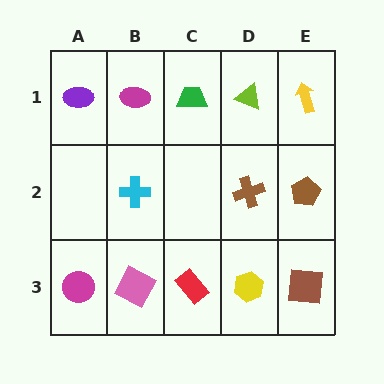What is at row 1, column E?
A yellow arrow.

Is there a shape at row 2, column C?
No, that cell is empty.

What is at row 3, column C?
A red rectangle.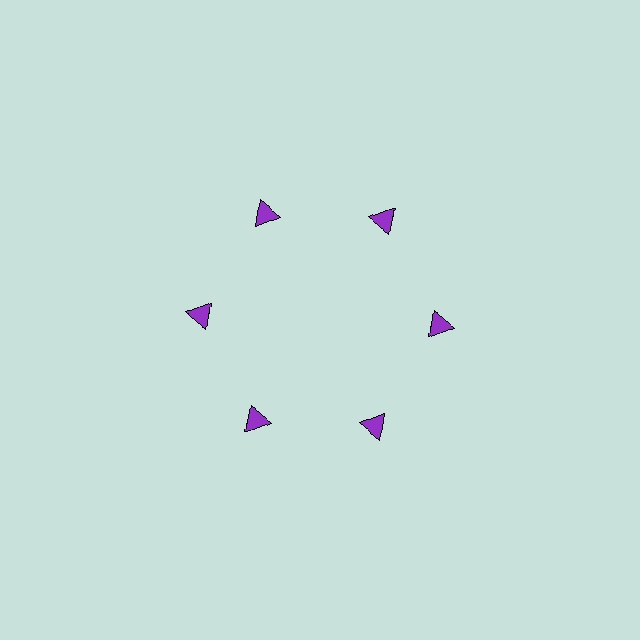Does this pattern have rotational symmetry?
Yes, this pattern has 6-fold rotational symmetry. It looks the same after rotating 60 degrees around the center.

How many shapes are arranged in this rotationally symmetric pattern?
There are 6 shapes, arranged in 6 groups of 1.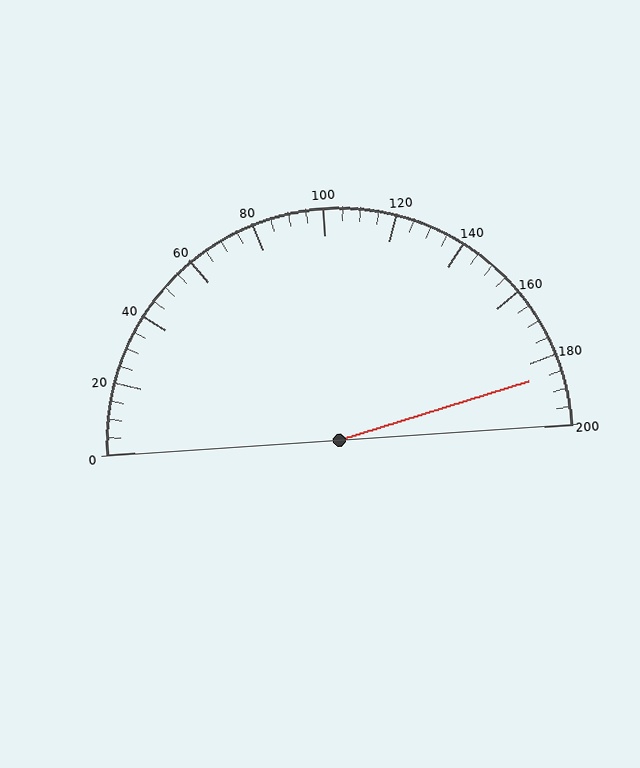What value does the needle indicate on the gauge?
The needle indicates approximately 185.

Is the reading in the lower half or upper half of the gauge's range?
The reading is in the upper half of the range (0 to 200).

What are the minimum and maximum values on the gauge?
The gauge ranges from 0 to 200.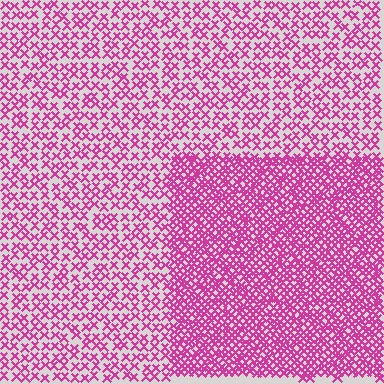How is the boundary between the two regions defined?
The boundary is defined by a change in element density (approximately 2.2x ratio). All elements are the same color, size, and shape.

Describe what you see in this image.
The image contains small magenta elements arranged at two different densities. A rectangle-shaped region is visible where the elements are more densely packed than the surrounding area.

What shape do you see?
I see a rectangle.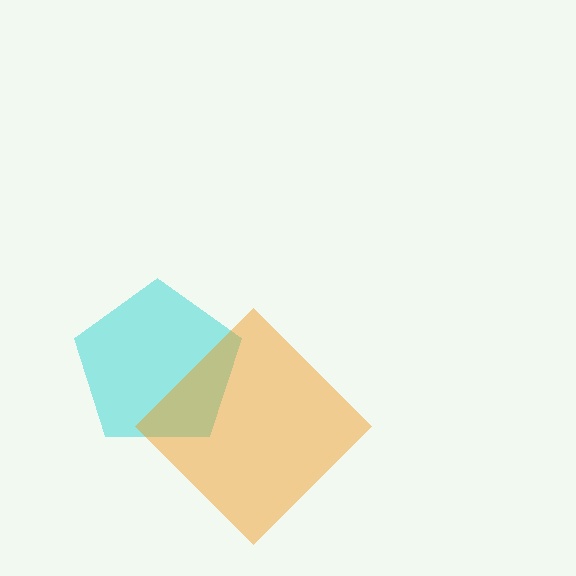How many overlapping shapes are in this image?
There are 2 overlapping shapes in the image.